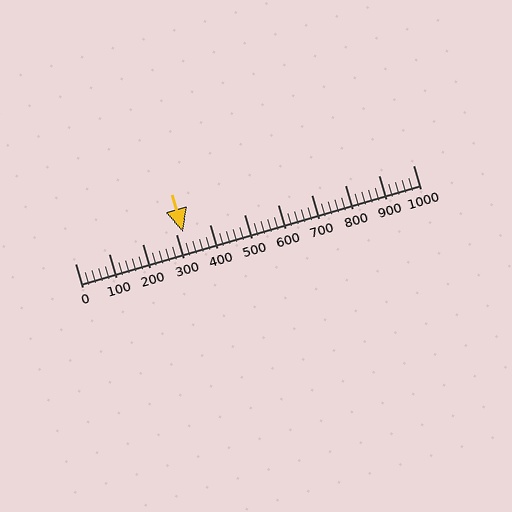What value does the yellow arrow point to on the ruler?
The yellow arrow points to approximately 320.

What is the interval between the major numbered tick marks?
The major tick marks are spaced 100 units apart.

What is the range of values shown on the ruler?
The ruler shows values from 0 to 1000.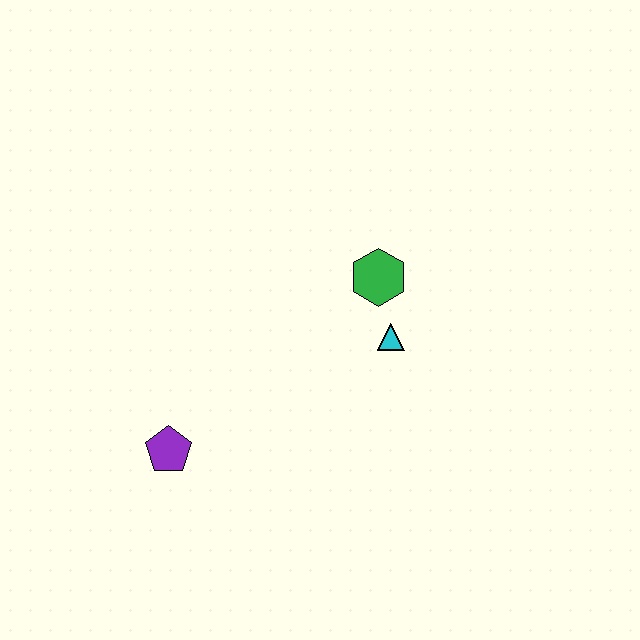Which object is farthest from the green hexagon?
The purple pentagon is farthest from the green hexagon.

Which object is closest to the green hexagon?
The cyan triangle is closest to the green hexagon.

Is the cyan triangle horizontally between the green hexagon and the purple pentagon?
No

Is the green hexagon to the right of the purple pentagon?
Yes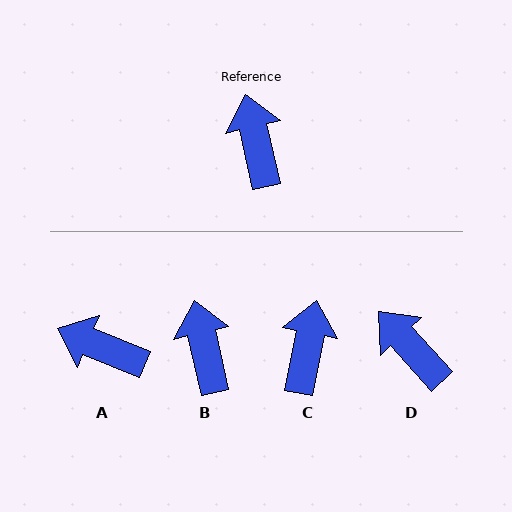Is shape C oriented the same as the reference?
No, it is off by about 24 degrees.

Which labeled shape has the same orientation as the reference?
B.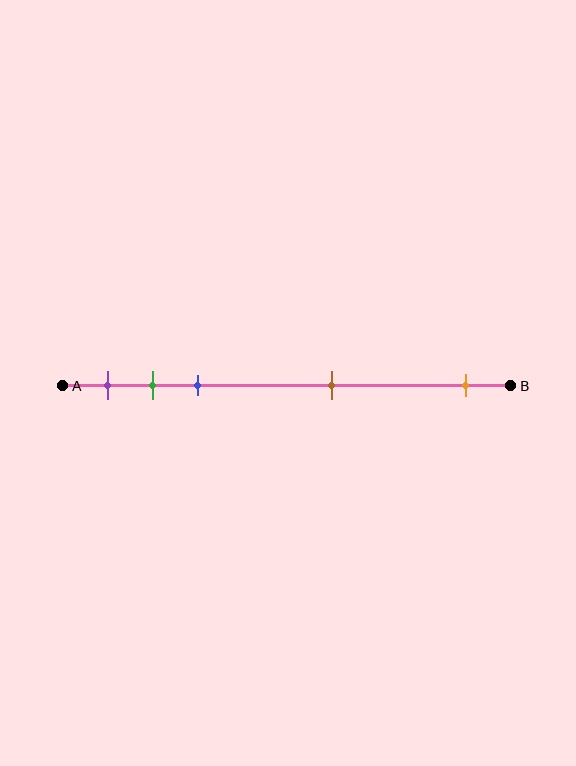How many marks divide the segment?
There are 5 marks dividing the segment.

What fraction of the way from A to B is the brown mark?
The brown mark is approximately 60% (0.6) of the way from A to B.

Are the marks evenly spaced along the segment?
No, the marks are not evenly spaced.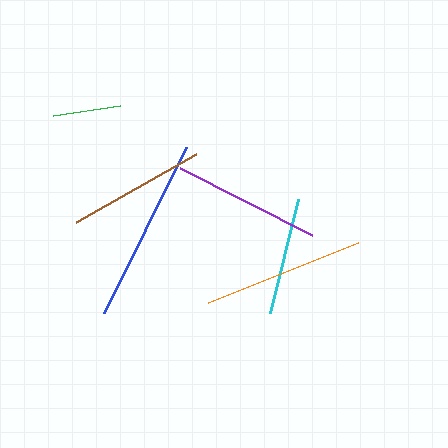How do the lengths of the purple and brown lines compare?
The purple and brown lines are approximately the same length.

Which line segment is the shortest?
The green line is the shortest at approximately 69 pixels.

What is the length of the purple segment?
The purple segment is approximately 148 pixels long.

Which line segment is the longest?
The blue line is the longest at approximately 185 pixels.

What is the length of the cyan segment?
The cyan segment is approximately 117 pixels long.